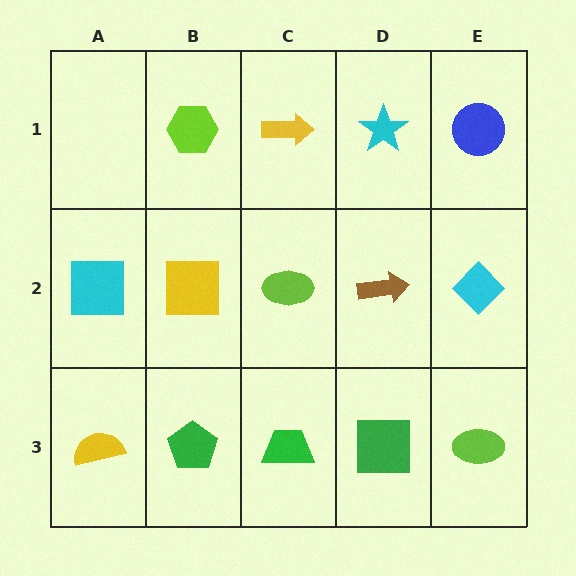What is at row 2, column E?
A cyan diamond.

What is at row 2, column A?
A cyan square.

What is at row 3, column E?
A lime ellipse.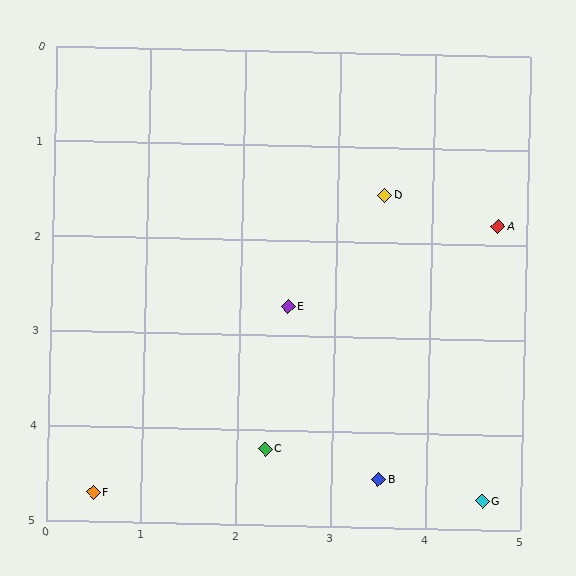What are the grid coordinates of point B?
Point B is at approximately (3.5, 4.5).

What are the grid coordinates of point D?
Point D is at approximately (3.5, 1.5).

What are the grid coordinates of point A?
Point A is at approximately (4.7, 1.8).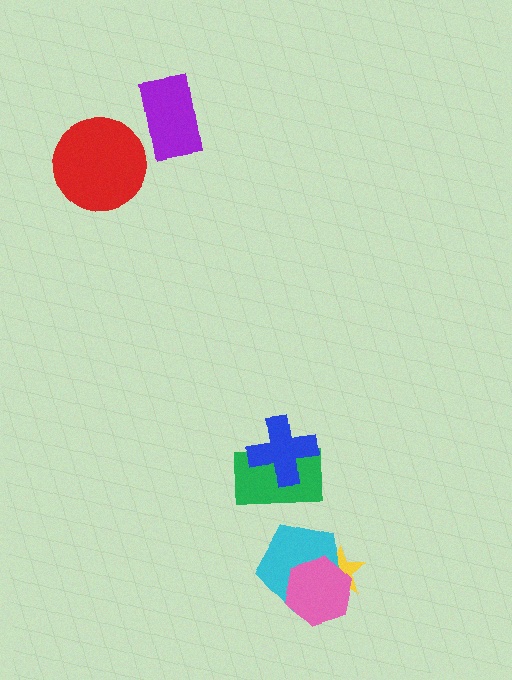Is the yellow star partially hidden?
Yes, it is partially covered by another shape.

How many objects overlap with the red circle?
0 objects overlap with the red circle.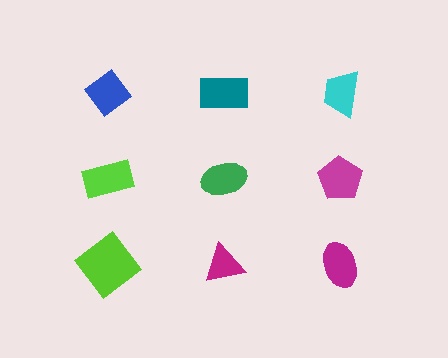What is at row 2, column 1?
A lime rectangle.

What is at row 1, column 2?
A teal rectangle.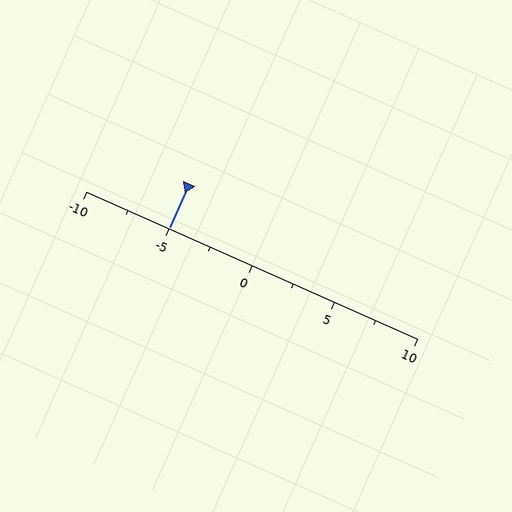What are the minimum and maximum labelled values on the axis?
The axis runs from -10 to 10.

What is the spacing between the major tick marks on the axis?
The major ticks are spaced 5 apart.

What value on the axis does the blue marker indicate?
The marker indicates approximately -5.